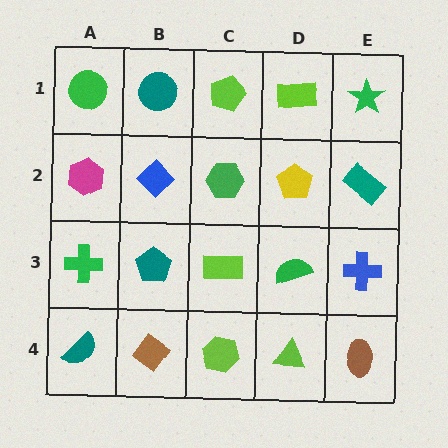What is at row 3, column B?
A teal pentagon.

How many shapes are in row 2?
5 shapes.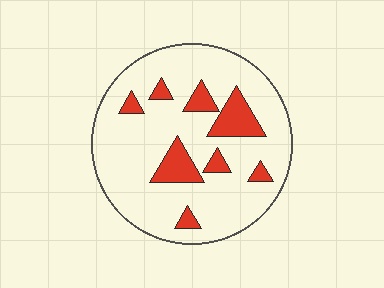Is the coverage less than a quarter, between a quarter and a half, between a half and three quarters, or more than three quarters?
Less than a quarter.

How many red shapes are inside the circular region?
8.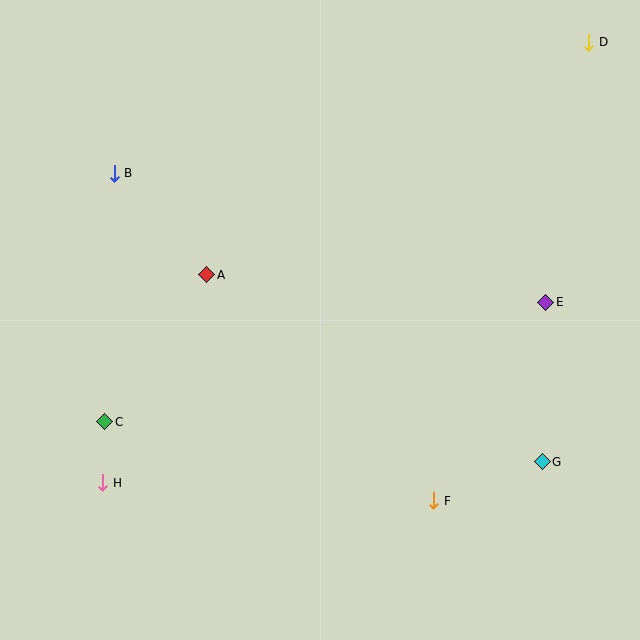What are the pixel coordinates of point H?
Point H is at (102, 483).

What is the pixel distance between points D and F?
The distance between D and F is 484 pixels.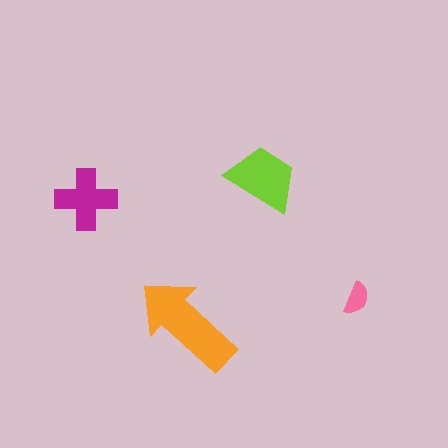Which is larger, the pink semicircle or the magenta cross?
The magenta cross.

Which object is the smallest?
The pink semicircle.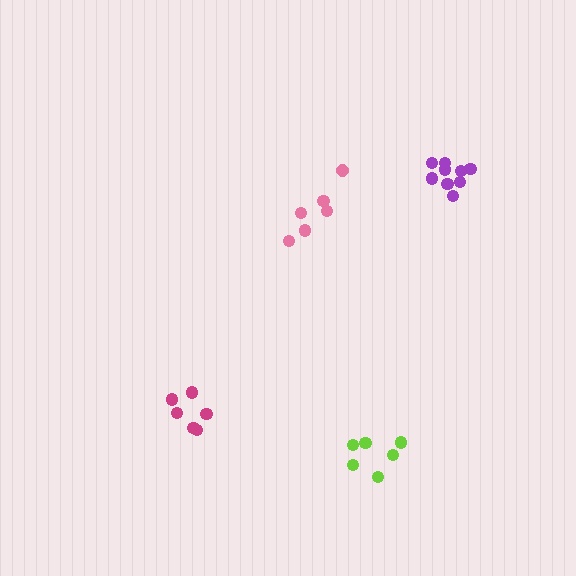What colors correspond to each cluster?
The clusters are colored: lime, purple, pink, magenta.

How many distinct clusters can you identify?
There are 4 distinct clusters.